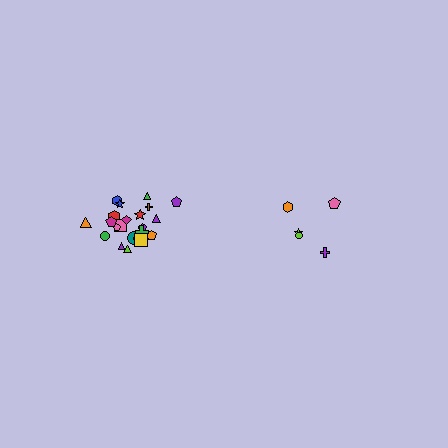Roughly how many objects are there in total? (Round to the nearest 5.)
Roughly 25 objects in total.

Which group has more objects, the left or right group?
The left group.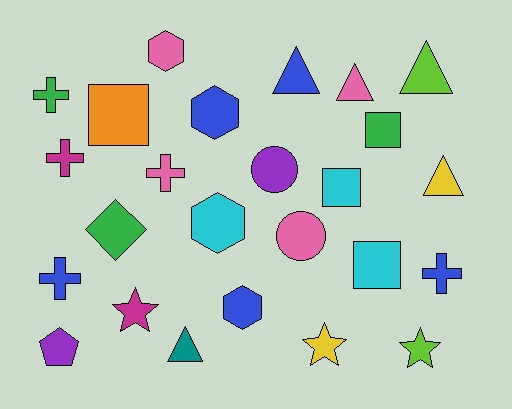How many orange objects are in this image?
There is 1 orange object.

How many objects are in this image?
There are 25 objects.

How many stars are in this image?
There are 3 stars.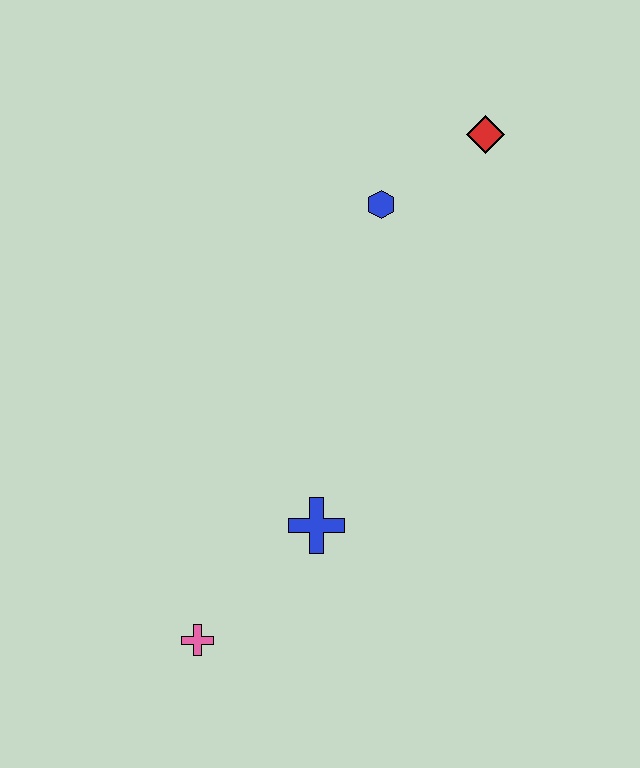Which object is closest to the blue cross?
The pink cross is closest to the blue cross.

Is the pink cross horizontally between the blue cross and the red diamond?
No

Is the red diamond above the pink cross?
Yes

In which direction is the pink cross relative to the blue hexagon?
The pink cross is below the blue hexagon.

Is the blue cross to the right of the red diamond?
No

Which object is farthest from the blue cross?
The red diamond is farthest from the blue cross.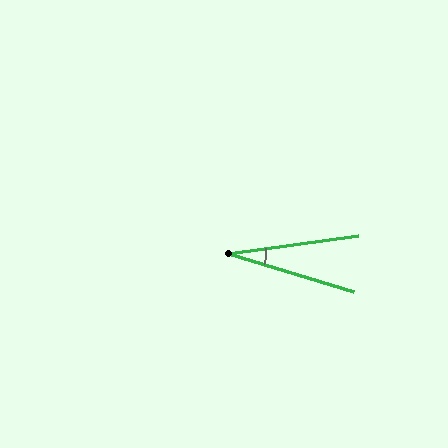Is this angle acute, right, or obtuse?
It is acute.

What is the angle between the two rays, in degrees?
Approximately 25 degrees.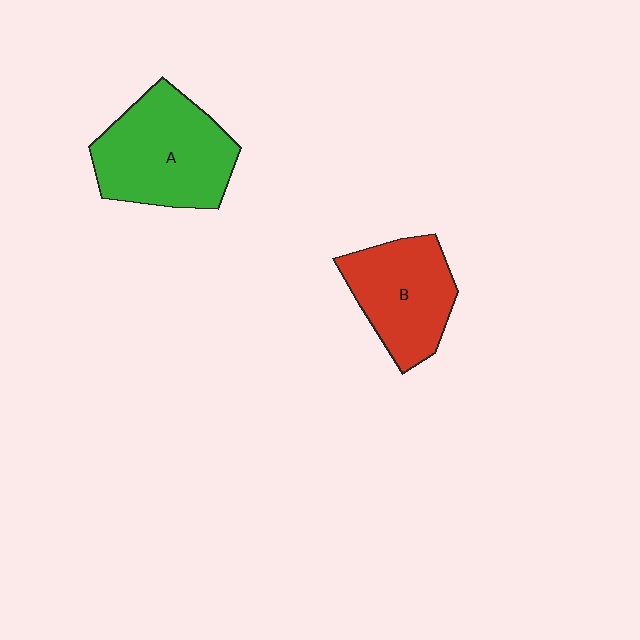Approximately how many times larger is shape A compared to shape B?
Approximately 1.3 times.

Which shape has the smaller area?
Shape B (red).